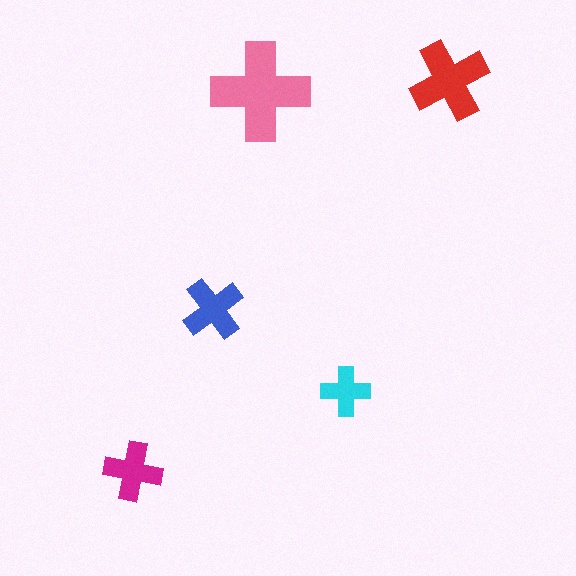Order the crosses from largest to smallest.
the pink one, the red one, the blue one, the magenta one, the cyan one.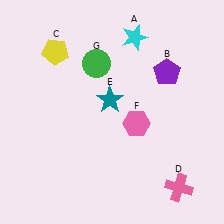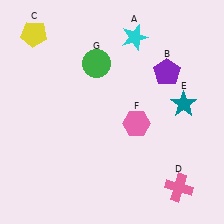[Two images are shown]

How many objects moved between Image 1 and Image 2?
2 objects moved between the two images.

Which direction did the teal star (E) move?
The teal star (E) moved right.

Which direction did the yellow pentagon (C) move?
The yellow pentagon (C) moved left.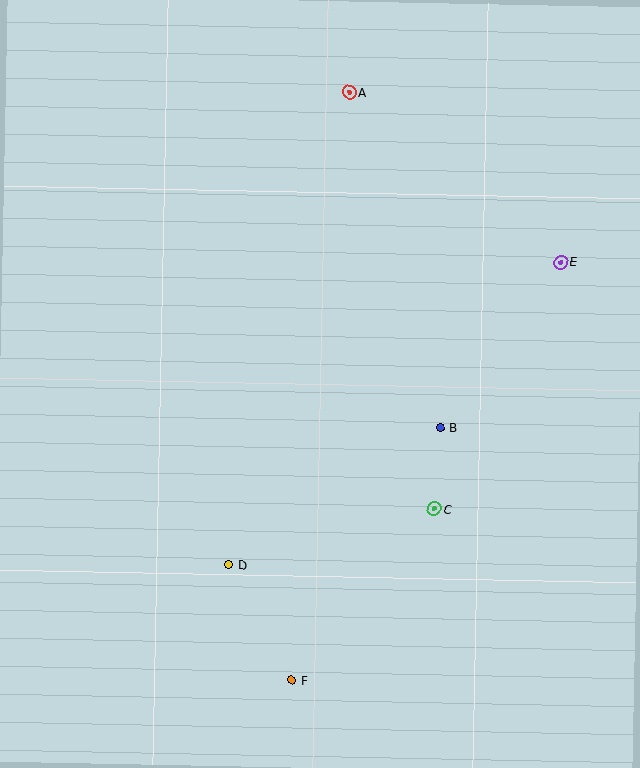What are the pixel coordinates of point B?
Point B is at (441, 428).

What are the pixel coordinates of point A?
Point A is at (349, 92).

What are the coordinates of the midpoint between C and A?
The midpoint between C and A is at (392, 301).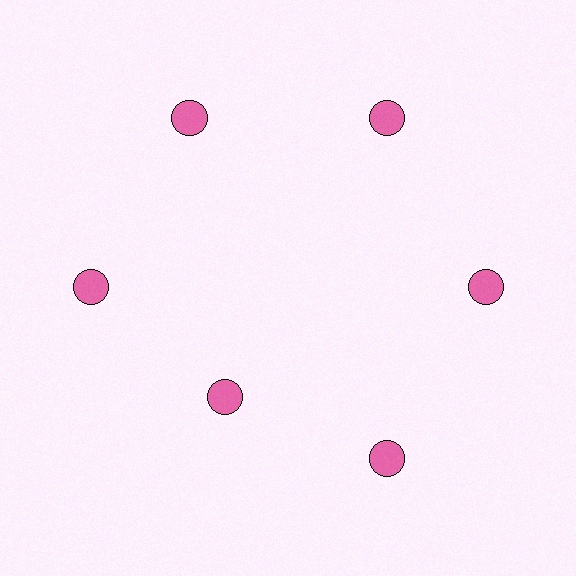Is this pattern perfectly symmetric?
No. The 6 pink circles are arranged in a ring, but one element near the 7 o'clock position is pulled inward toward the center, breaking the 6-fold rotational symmetry.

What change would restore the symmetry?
The symmetry would be restored by moving it outward, back onto the ring so that all 6 circles sit at equal angles and equal distance from the center.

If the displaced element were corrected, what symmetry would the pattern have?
It would have 6-fold rotational symmetry — the pattern would map onto itself every 60 degrees.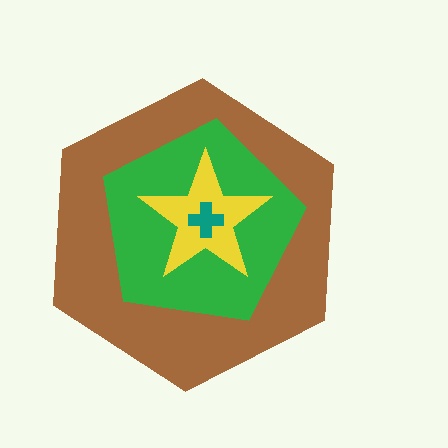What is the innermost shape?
The teal cross.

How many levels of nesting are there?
4.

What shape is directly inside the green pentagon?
The yellow star.